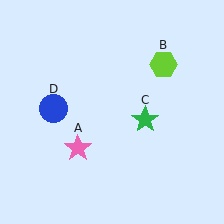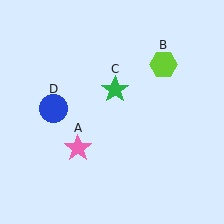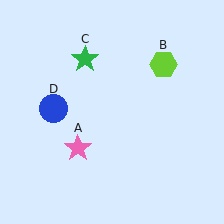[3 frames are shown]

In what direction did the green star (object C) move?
The green star (object C) moved up and to the left.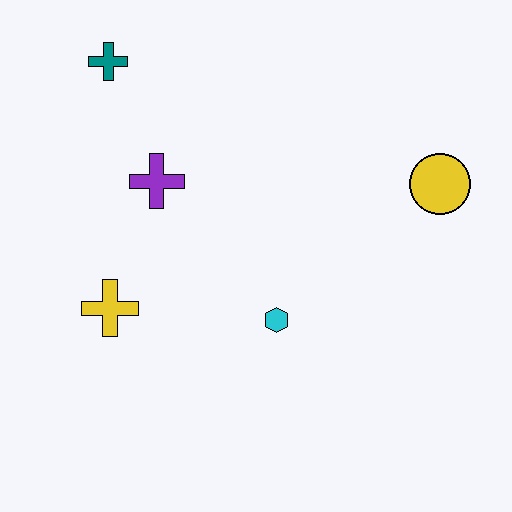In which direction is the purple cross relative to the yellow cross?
The purple cross is above the yellow cross.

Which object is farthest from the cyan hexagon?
The teal cross is farthest from the cyan hexagon.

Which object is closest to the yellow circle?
The cyan hexagon is closest to the yellow circle.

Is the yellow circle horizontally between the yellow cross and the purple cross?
No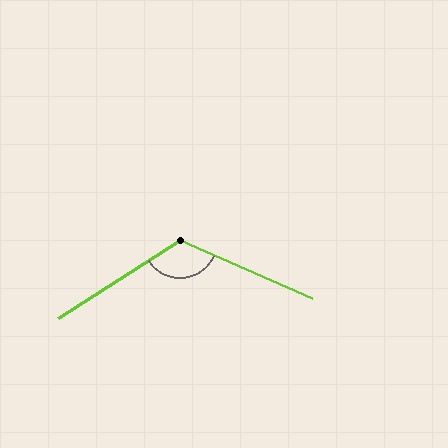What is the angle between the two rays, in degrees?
Approximately 124 degrees.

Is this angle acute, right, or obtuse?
It is obtuse.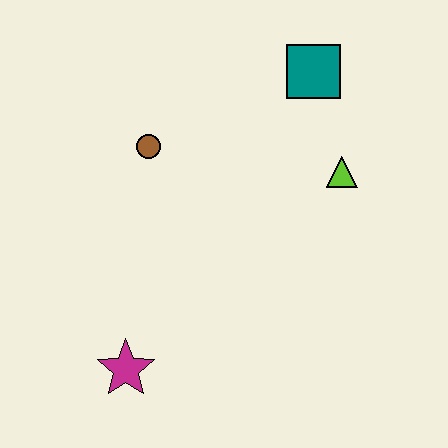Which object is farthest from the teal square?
The magenta star is farthest from the teal square.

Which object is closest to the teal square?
The lime triangle is closest to the teal square.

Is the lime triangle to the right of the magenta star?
Yes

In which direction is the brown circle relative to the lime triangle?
The brown circle is to the left of the lime triangle.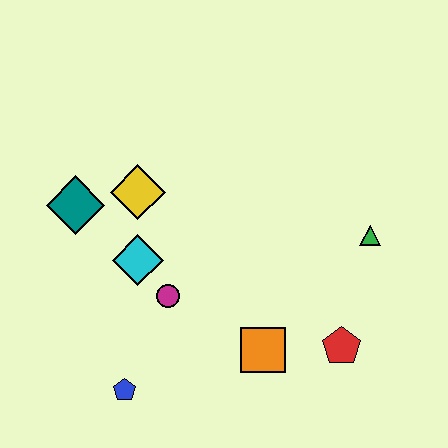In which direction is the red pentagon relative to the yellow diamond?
The red pentagon is to the right of the yellow diamond.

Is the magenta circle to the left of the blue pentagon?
No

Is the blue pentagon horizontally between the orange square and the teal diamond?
Yes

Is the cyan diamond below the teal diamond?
Yes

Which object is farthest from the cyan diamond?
The green triangle is farthest from the cyan diamond.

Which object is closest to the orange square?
The red pentagon is closest to the orange square.